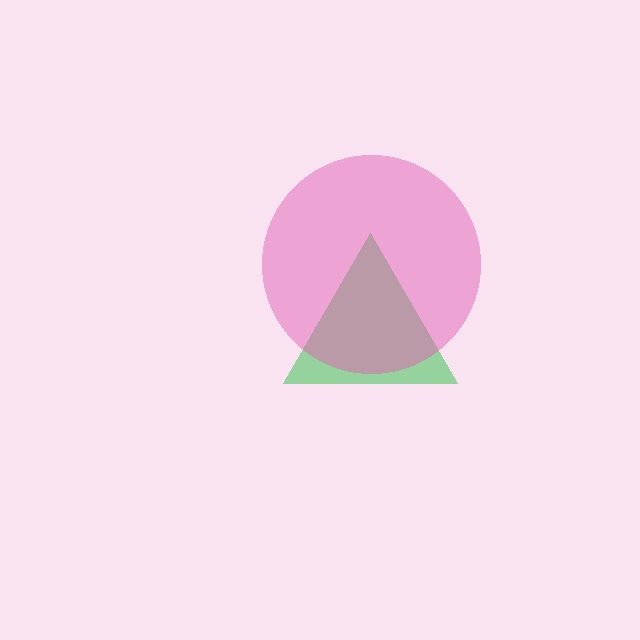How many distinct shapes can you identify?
There are 2 distinct shapes: a green triangle, a pink circle.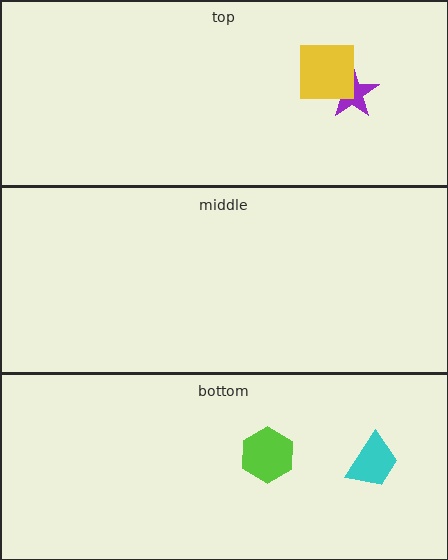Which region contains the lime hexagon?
The bottom region.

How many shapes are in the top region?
2.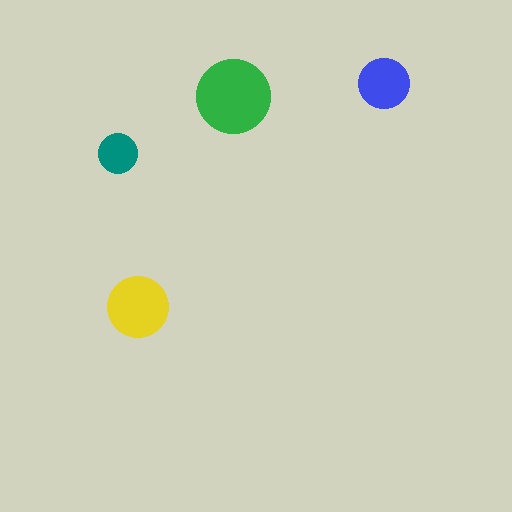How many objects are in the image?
There are 4 objects in the image.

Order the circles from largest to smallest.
the green one, the yellow one, the blue one, the teal one.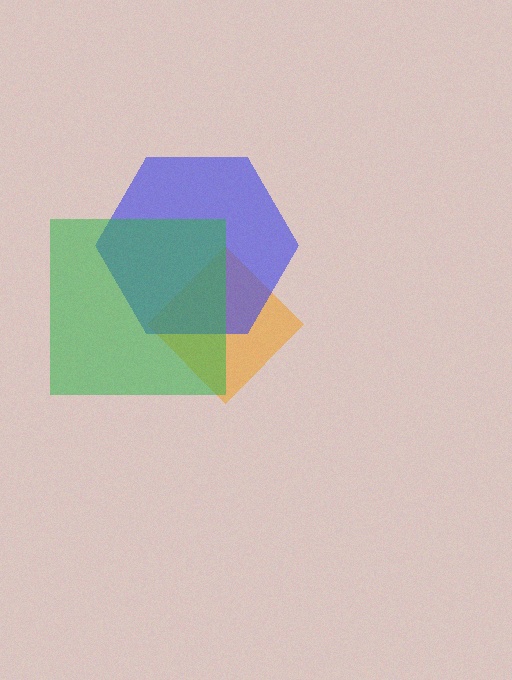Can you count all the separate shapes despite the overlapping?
Yes, there are 3 separate shapes.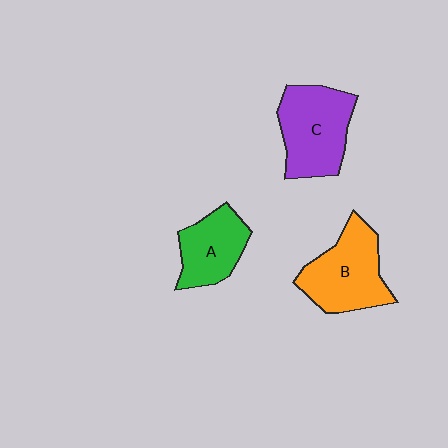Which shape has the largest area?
Shape C (purple).